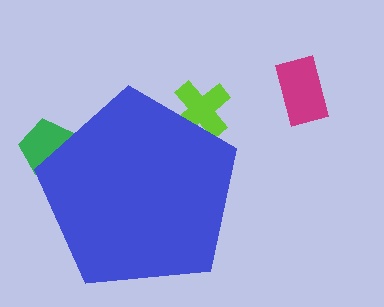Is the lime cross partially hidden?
Yes, the lime cross is partially hidden behind the blue pentagon.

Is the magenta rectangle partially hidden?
No, the magenta rectangle is fully visible.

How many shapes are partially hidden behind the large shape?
2 shapes are partially hidden.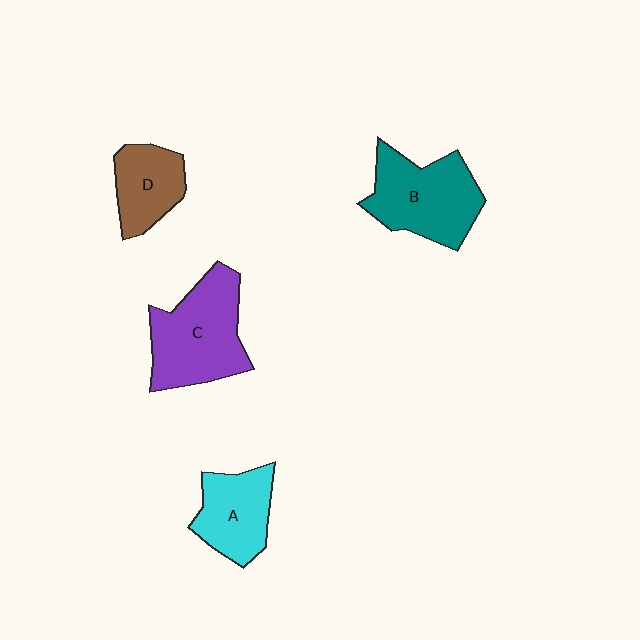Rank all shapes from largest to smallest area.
From largest to smallest: C (purple), B (teal), A (cyan), D (brown).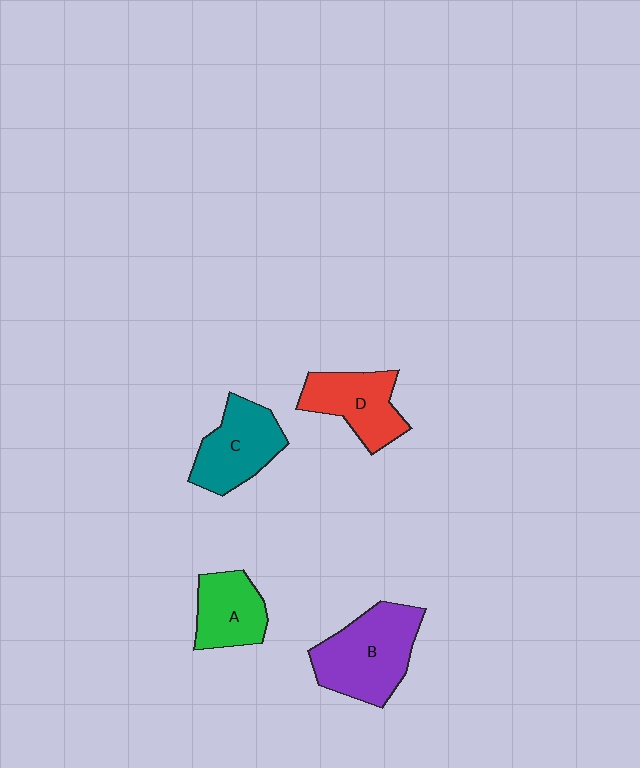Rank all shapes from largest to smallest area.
From largest to smallest: B (purple), C (teal), D (red), A (green).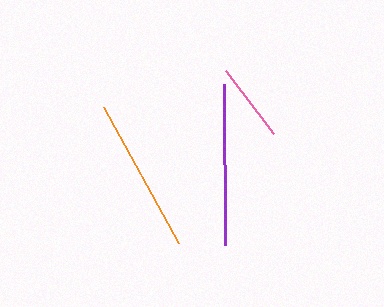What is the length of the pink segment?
The pink segment is approximately 79 pixels long.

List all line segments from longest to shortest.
From longest to shortest: purple, orange, pink.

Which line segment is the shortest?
The pink line is the shortest at approximately 79 pixels.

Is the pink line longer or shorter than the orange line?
The orange line is longer than the pink line.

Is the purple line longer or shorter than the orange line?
The purple line is longer than the orange line.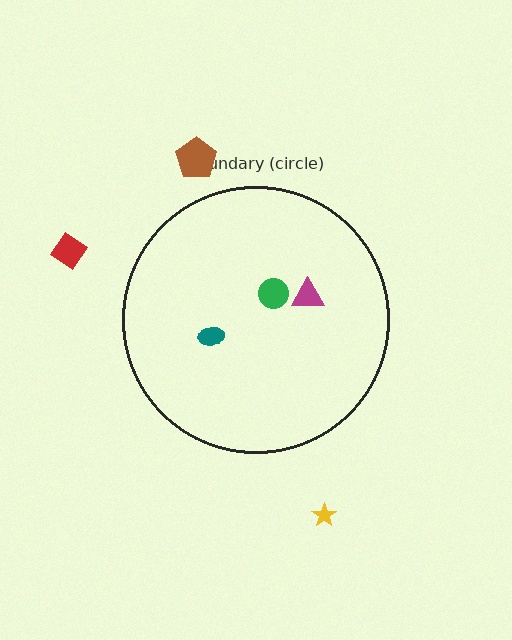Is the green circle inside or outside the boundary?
Inside.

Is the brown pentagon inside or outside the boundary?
Outside.